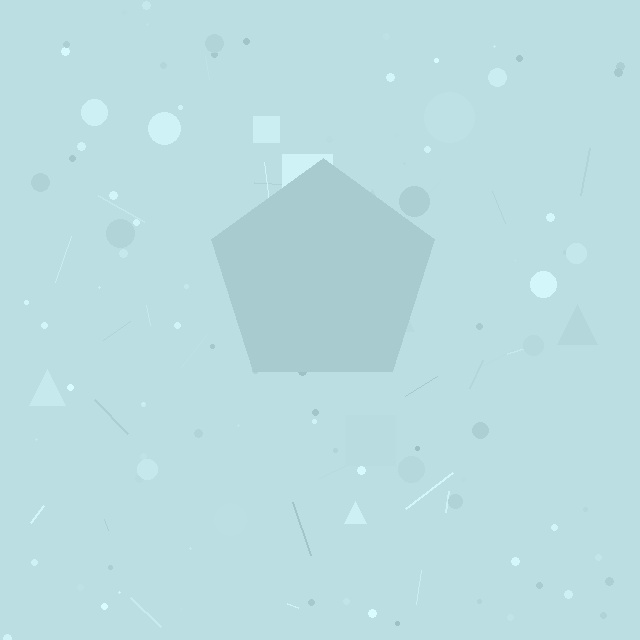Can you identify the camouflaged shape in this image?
The camouflaged shape is a pentagon.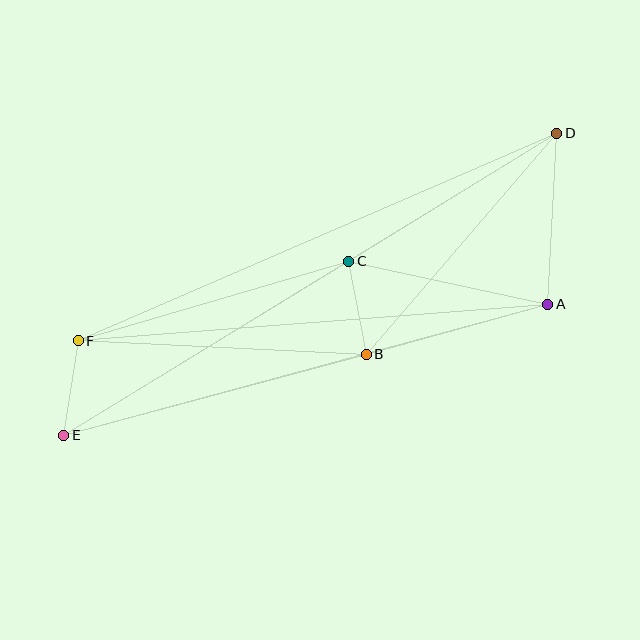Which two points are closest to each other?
Points B and C are closest to each other.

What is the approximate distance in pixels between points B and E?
The distance between B and E is approximately 313 pixels.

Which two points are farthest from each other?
Points D and E are farthest from each other.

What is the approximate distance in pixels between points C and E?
The distance between C and E is approximately 334 pixels.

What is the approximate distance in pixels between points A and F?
The distance between A and F is approximately 471 pixels.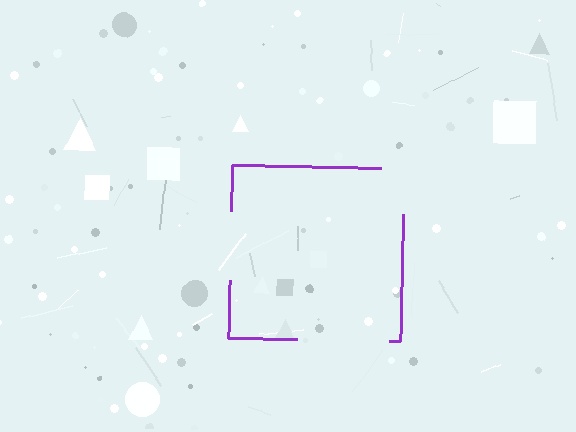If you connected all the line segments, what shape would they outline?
They would outline a square.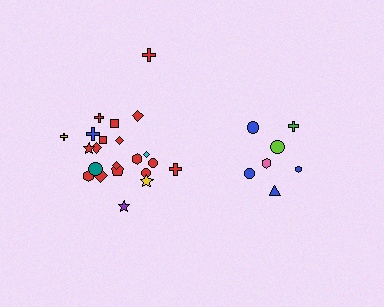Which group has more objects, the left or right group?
The left group.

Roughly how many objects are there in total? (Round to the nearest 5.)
Roughly 30 objects in total.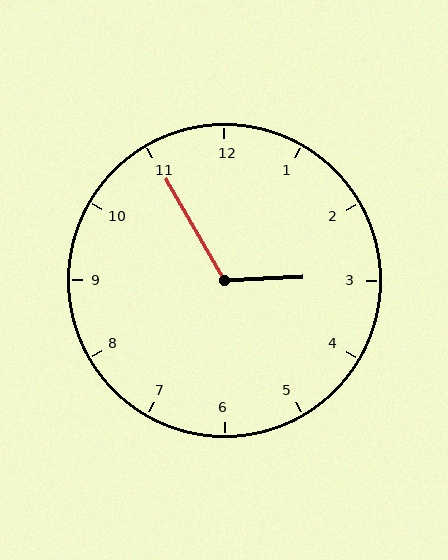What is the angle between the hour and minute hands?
Approximately 118 degrees.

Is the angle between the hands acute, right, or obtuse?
It is obtuse.